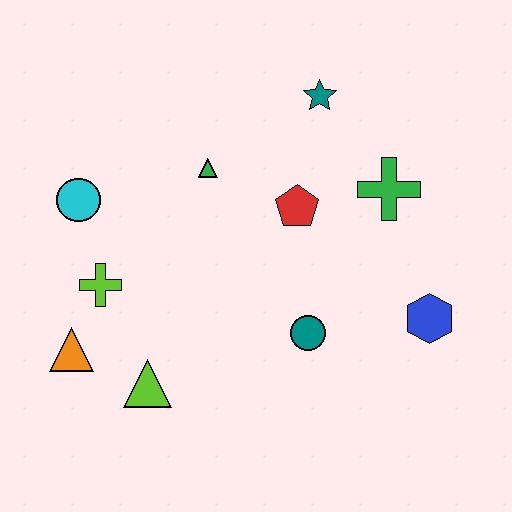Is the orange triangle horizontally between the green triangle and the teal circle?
No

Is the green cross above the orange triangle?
Yes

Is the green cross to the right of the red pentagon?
Yes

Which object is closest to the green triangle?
The red pentagon is closest to the green triangle.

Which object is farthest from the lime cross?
The blue hexagon is farthest from the lime cross.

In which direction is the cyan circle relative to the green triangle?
The cyan circle is to the left of the green triangle.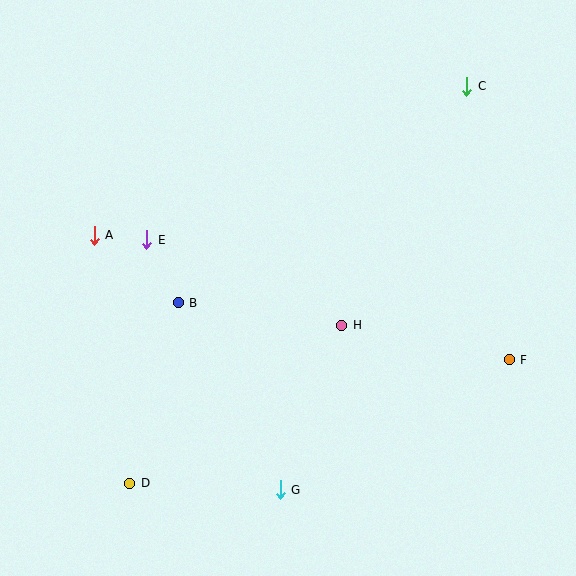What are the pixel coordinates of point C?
Point C is at (467, 86).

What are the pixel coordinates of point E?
Point E is at (147, 240).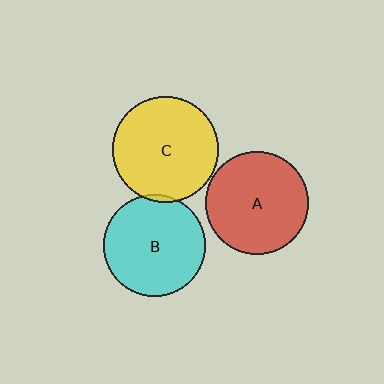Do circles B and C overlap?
Yes.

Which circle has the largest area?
Circle C (yellow).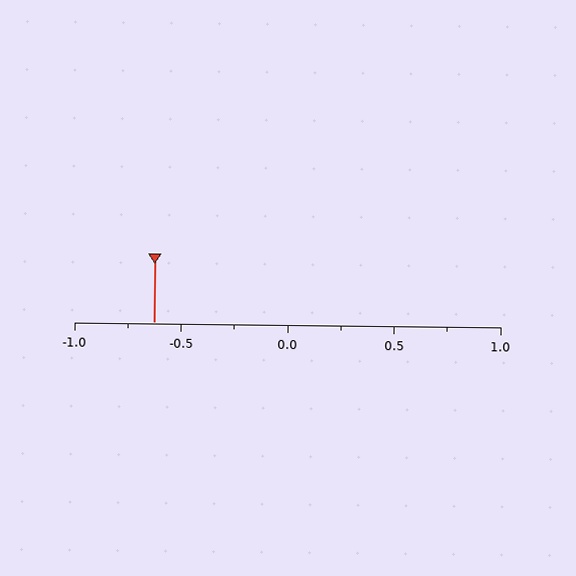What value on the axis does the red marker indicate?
The marker indicates approximately -0.62.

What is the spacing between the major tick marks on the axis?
The major ticks are spaced 0.5 apart.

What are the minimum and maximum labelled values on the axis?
The axis runs from -1.0 to 1.0.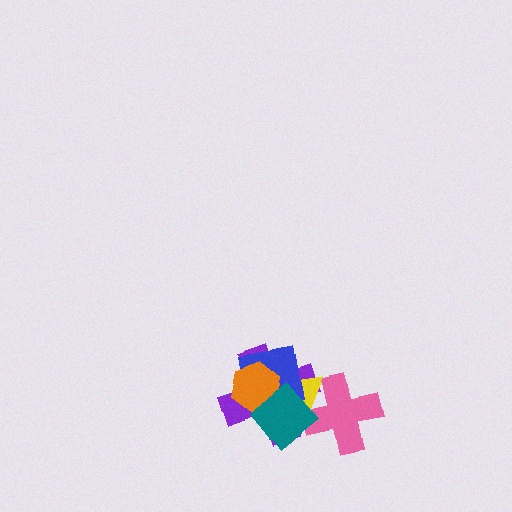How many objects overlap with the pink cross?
3 objects overlap with the pink cross.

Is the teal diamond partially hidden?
No, no other shape covers it.